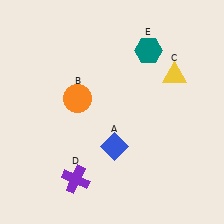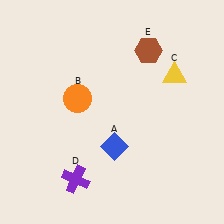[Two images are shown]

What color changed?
The hexagon (E) changed from teal in Image 1 to brown in Image 2.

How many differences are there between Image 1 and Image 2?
There is 1 difference between the two images.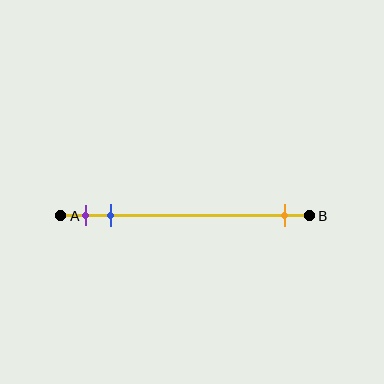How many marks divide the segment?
There are 3 marks dividing the segment.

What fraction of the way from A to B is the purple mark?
The purple mark is approximately 10% (0.1) of the way from A to B.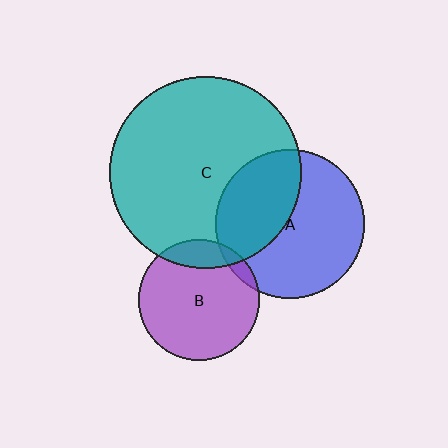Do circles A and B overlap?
Yes.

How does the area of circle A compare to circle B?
Approximately 1.5 times.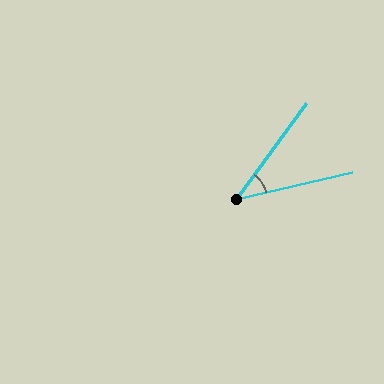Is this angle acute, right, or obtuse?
It is acute.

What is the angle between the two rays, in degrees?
Approximately 41 degrees.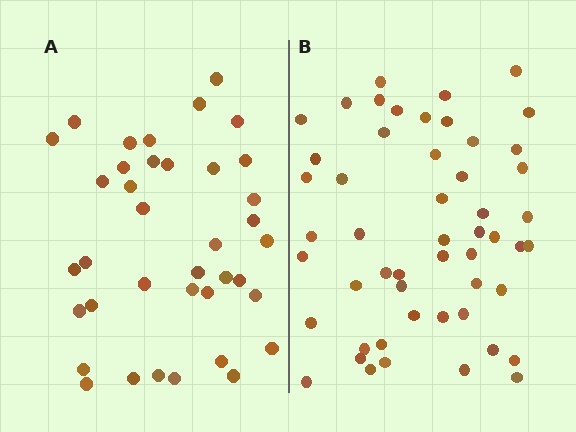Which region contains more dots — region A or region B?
Region B (the right region) has more dots.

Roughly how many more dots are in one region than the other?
Region B has approximately 15 more dots than region A.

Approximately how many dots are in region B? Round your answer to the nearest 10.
About 50 dots. (The exact count is 52, which rounds to 50.)